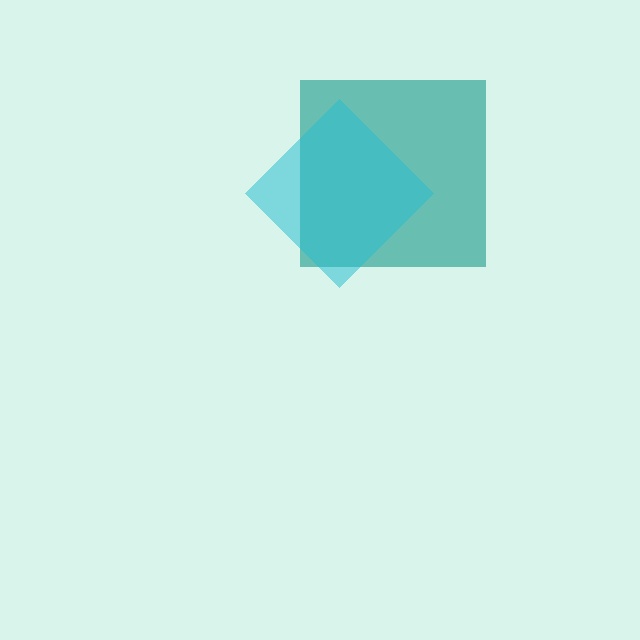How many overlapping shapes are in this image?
There are 2 overlapping shapes in the image.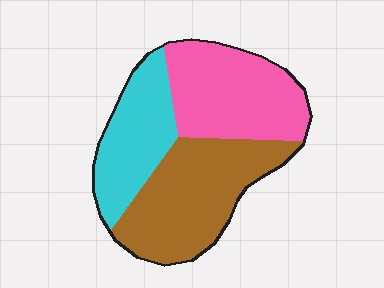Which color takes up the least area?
Cyan, at roughly 25%.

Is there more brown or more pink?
Brown.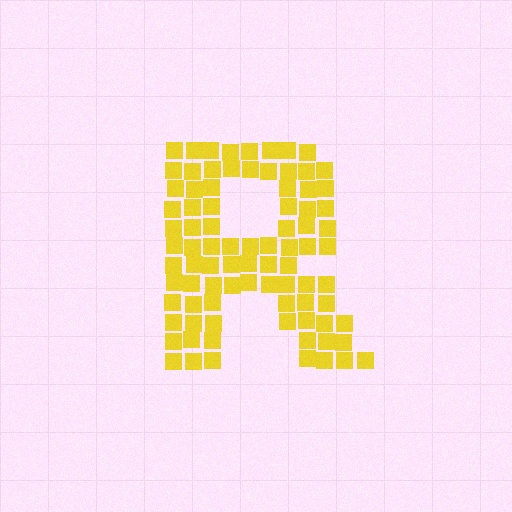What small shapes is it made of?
It is made of small squares.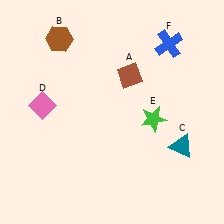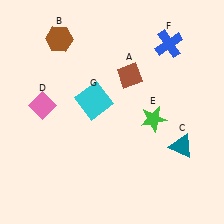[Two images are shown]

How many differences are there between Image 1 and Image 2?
There is 1 difference between the two images.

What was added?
A cyan square (G) was added in Image 2.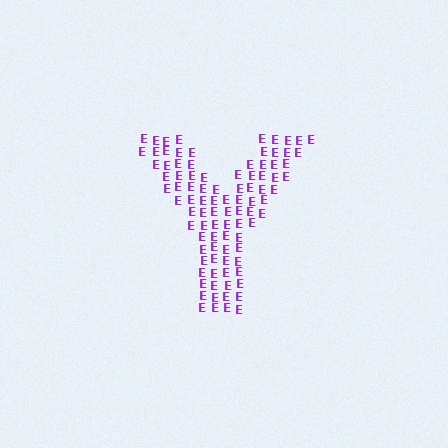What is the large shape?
The large shape is the letter Y.